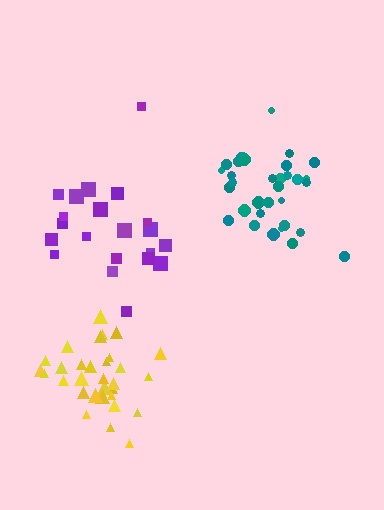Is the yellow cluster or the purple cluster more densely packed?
Yellow.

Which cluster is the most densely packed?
Yellow.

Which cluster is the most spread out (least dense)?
Purple.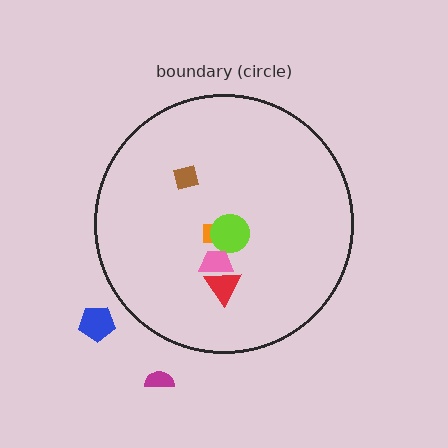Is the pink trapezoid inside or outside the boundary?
Inside.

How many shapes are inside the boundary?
5 inside, 2 outside.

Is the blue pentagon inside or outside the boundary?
Outside.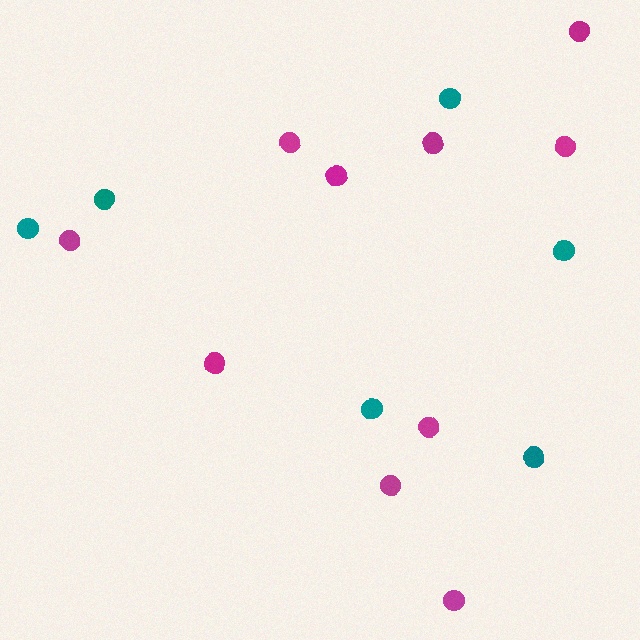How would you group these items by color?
There are 2 groups: one group of teal circles (6) and one group of magenta circles (10).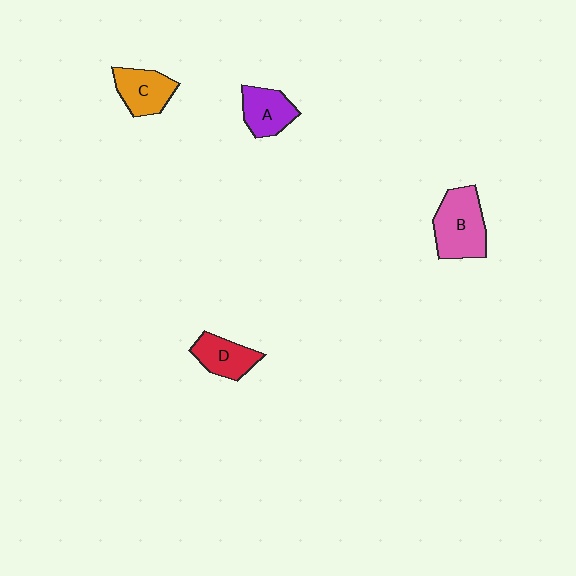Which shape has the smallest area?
Shape D (red).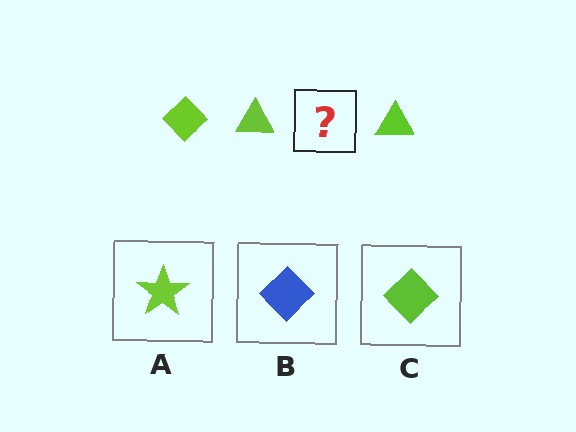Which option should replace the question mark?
Option C.